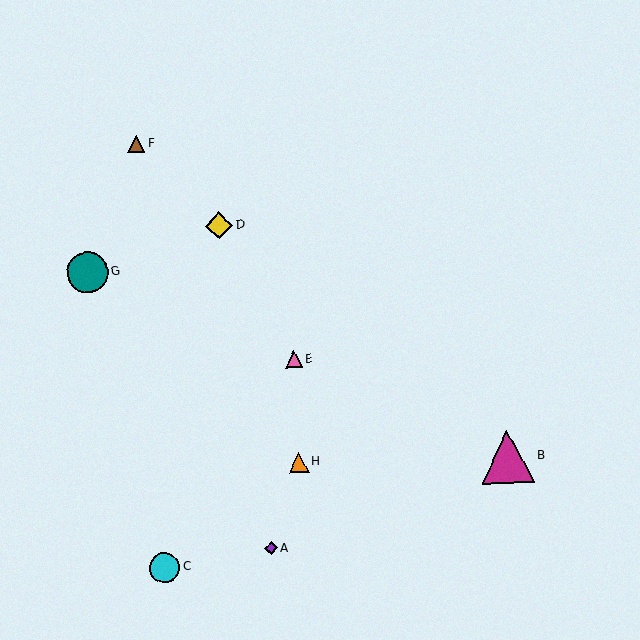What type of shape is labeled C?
Shape C is a cyan circle.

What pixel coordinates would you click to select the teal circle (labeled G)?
Click at (88, 273) to select the teal circle G.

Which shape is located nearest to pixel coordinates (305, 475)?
The orange triangle (labeled H) at (299, 463) is nearest to that location.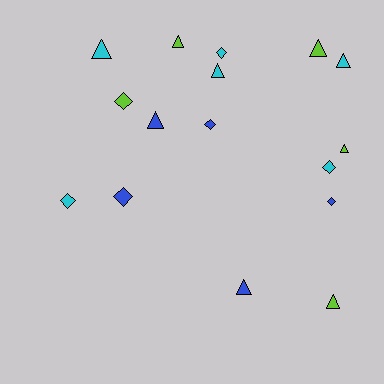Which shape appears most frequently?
Triangle, with 9 objects.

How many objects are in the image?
There are 16 objects.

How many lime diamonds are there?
There is 1 lime diamond.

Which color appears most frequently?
Cyan, with 6 objects.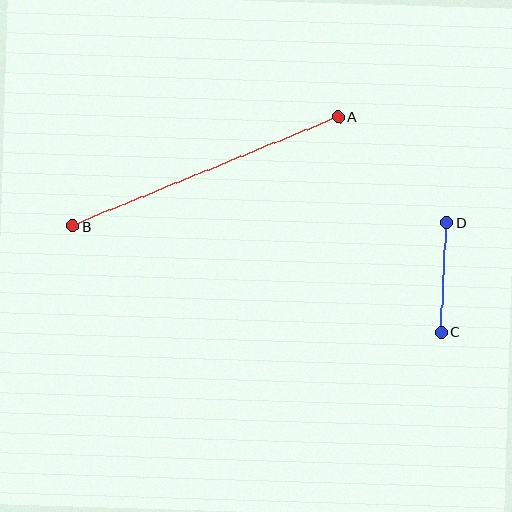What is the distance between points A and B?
The distance is approximately 287 pixels.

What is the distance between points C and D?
The distance is approximately 110 pixels.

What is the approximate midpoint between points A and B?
The midpoint is at approximately (206, 172) pixels.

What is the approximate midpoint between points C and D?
The midpoint is at approximately (444, 277) pixels.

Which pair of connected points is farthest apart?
Points A and B are farthest apart.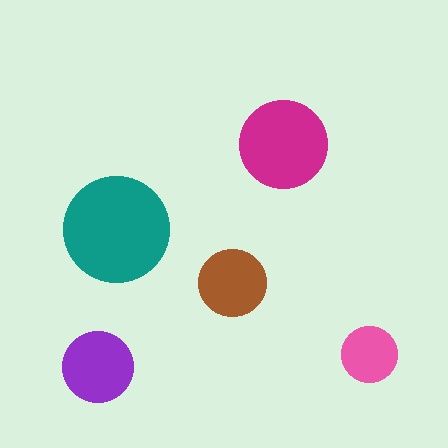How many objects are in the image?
There are 5 objects in the image.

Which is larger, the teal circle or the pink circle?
The teal one.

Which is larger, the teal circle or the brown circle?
The teal one.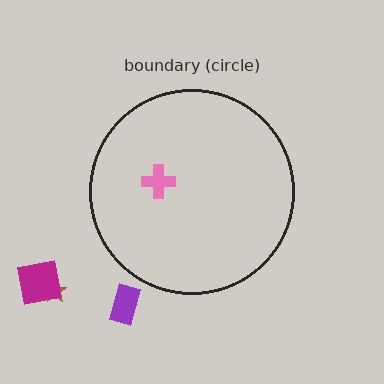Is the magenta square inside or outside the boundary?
Outside.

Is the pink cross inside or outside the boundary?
Inside.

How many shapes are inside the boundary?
1 inside, 3 outside.